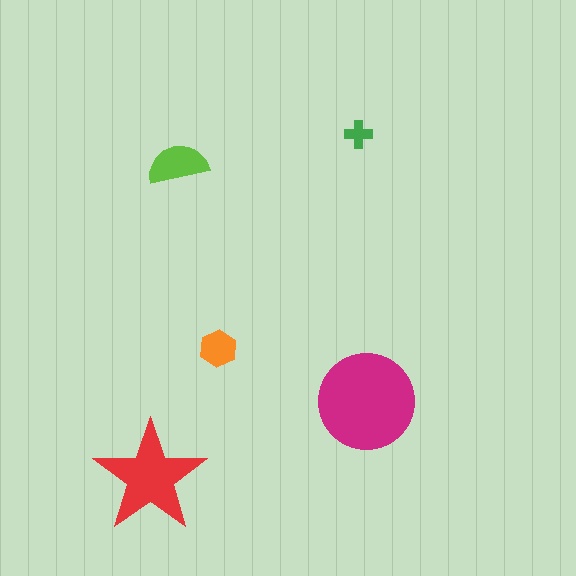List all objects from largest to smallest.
The magenta circle, the red star, the lime semicircle, the orange hexagon, the green cross.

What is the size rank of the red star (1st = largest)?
2nd.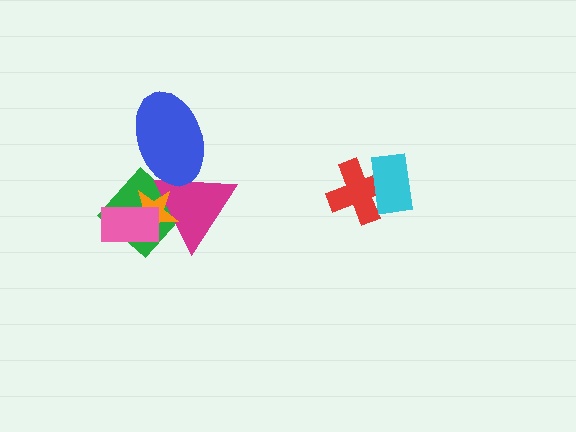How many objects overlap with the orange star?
3 objects overlap with the orange star.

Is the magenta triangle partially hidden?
Yes, it is partially covered by another shape.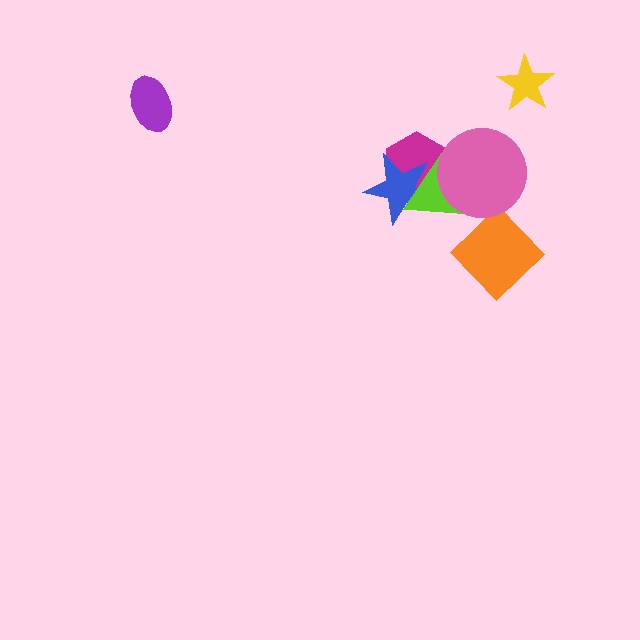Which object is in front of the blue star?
The lime triangle is in front of the blue star.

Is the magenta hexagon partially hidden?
Yes, it is partially covered by another shape.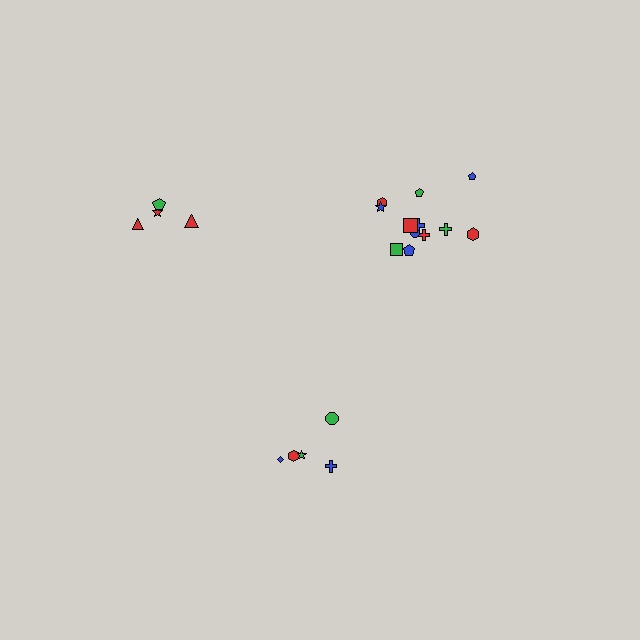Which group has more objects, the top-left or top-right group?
The top-right group.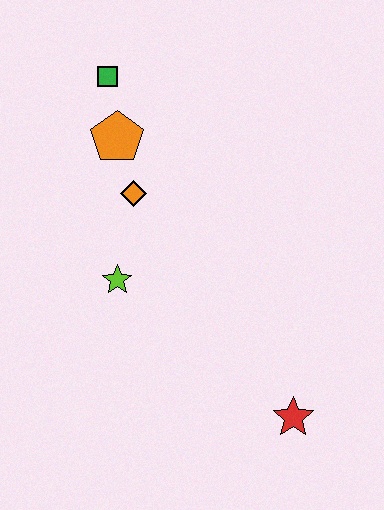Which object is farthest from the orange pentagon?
The red star is farthest from the orange pentagon.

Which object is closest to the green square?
The orange pentagon is closest to the green square.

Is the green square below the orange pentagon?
No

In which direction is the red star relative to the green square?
The red star is below the green square.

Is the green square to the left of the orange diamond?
Yes